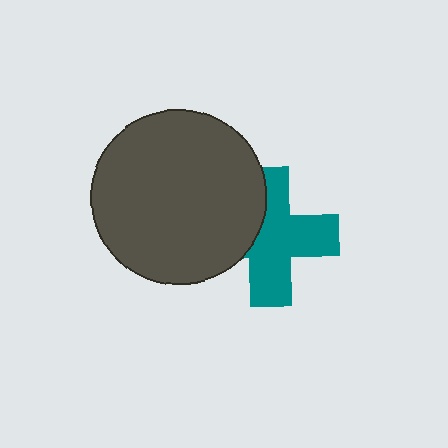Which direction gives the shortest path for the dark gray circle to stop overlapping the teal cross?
Moving left gives the shortest separation.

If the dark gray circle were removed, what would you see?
You would see the complete teal cross.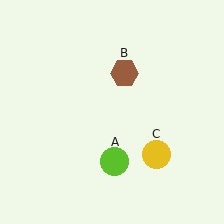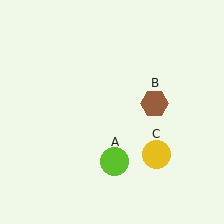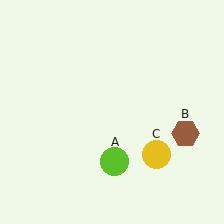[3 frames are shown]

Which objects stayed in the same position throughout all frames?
Lime circle (object A) and yellow circle (object C) remained stationary.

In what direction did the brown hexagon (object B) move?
The brown hexagon (object B) moved down and to the right.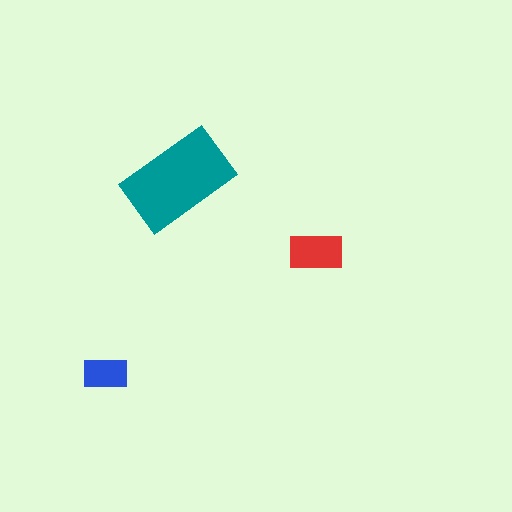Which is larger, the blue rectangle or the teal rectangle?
The teal one.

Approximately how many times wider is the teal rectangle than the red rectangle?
About 2 times wider.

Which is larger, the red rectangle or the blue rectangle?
The red one.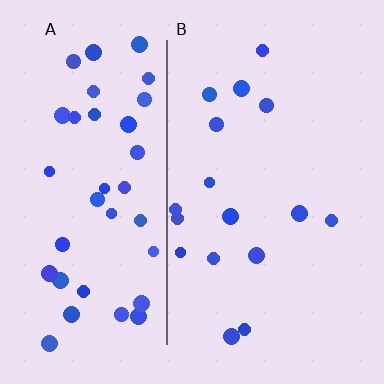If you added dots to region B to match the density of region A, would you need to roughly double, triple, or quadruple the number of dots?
Approximately double.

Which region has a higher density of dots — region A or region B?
A (the left).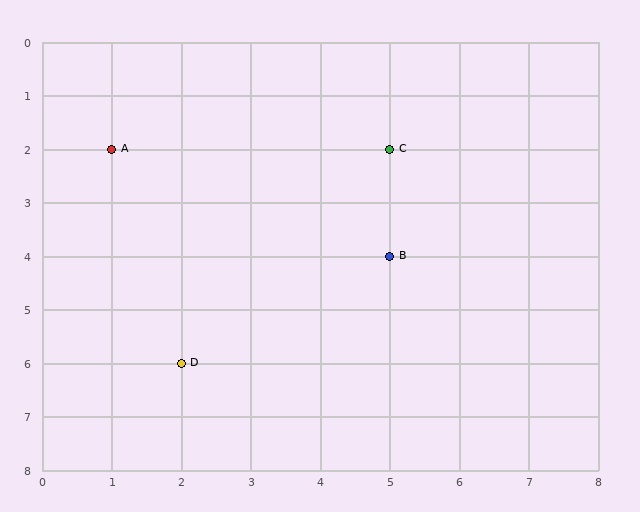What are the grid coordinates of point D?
Point D is at grid coordinates (2, 6).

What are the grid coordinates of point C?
Point C is at grid coordinates (5, 2).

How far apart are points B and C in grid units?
Points B and C are 2 rows apart.